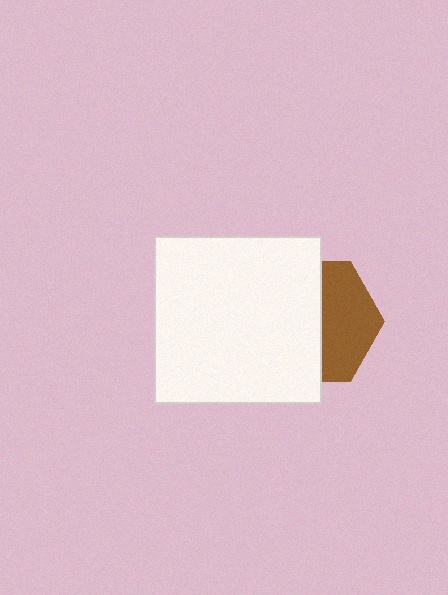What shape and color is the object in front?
The object in front is a white square.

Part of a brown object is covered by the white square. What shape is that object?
It is a hexagon.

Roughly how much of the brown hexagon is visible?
A small part of it is visible (roughly 44%).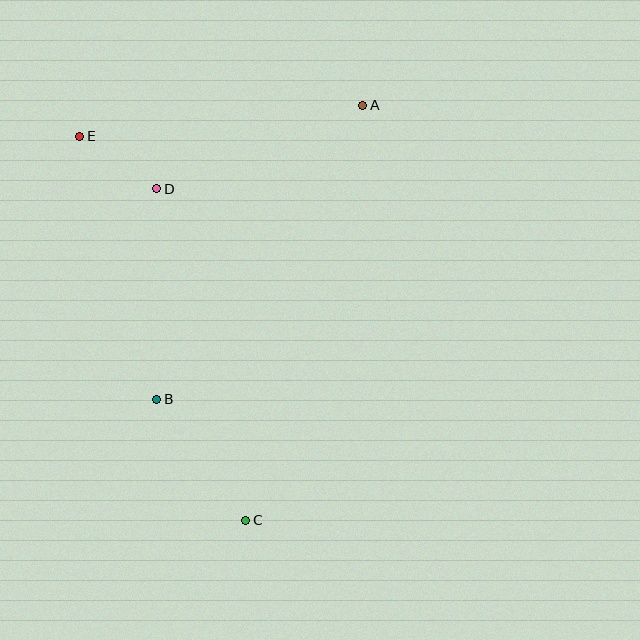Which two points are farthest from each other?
Points A and C are farthest from each other.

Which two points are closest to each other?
Points D and E are closest to each other.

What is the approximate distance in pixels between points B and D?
The distance between B and D is approximately 211 pixels.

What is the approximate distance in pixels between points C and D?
The distance between C and D is approximately 344 pixels.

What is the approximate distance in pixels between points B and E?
The distance between B and E is approximately 274 pixels.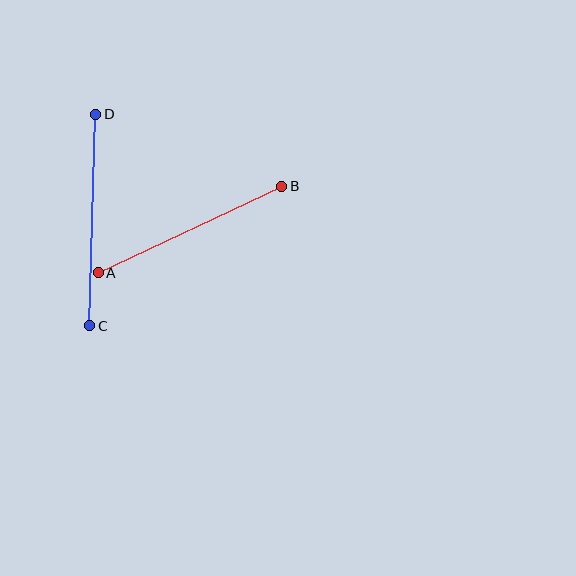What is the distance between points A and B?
The distance is approximately 203 pixels.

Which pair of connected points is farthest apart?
Points C and D are farthest apart.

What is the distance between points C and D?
The distance is approximately 212 pixels.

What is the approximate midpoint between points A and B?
The midpoint is at approximately (190, 230) pixels.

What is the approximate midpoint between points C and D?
The midpoint is at approximately (93, 220) pixels.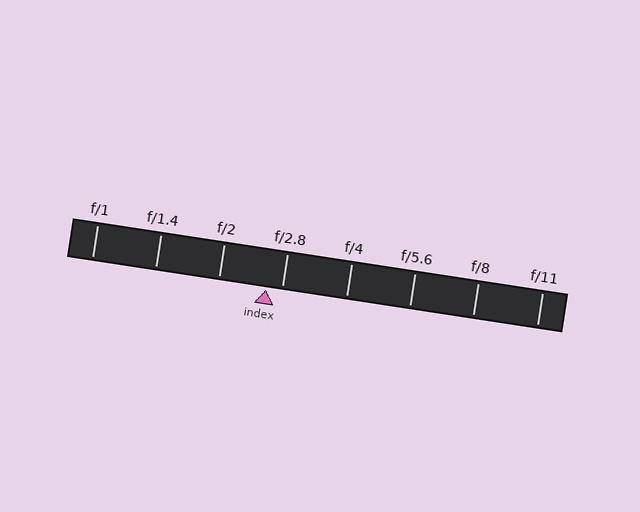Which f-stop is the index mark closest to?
The index mark is closest to f/2.8.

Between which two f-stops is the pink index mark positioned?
The index mark is between f/2 and f/2.8.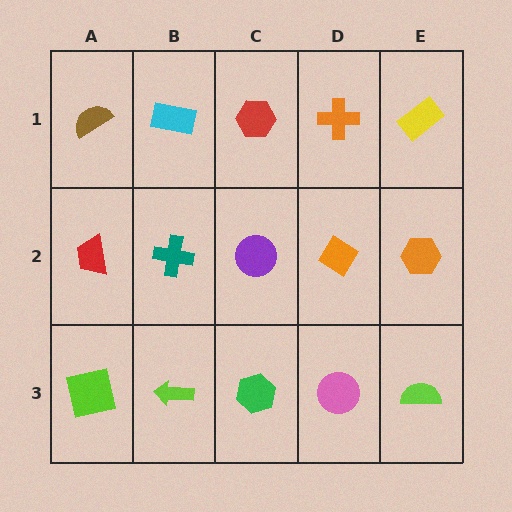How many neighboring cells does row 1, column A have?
2.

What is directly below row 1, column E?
An orange hexagon.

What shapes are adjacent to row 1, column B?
A teal cross (row 2, column B), a brown semicircle (row 1, column A), a red hexagon (row 1, column C).